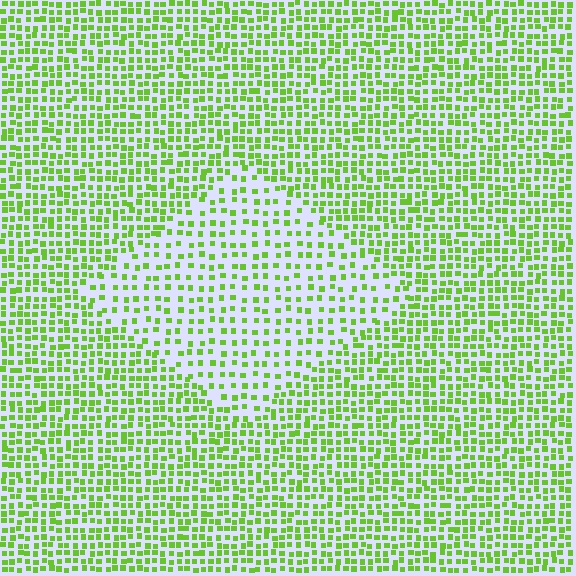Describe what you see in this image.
The image contains small lime elements arranged at two different densities. A diamond-shaped region is visible where the elements are less densely packed than the surrounding area.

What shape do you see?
I see a diamond.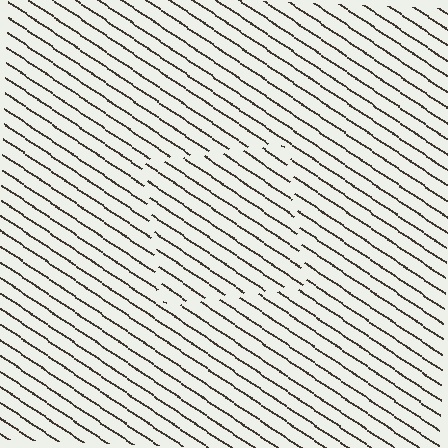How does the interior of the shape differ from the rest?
The interior of the shape contains the same grating, shifted by half a period — the contour is defined by the phase discontinuity where line-ends from the inner and outer gratings abut.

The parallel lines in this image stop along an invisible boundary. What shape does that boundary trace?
An illusory square. The interior of the shape contains the same grating, shifted by half a period — the contour is defined by the phase discontinuity where line-ends from the inner and outer gratings abut.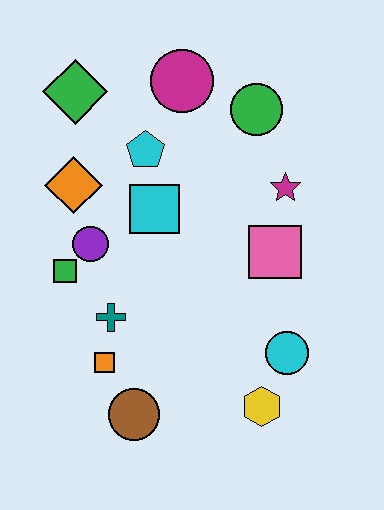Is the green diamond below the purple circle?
No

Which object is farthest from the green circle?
The brown circle is farthest from the green circle.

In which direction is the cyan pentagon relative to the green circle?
The cyan pentagon is to the left of the green circle.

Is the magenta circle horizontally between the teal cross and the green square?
No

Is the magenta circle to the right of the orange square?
Yes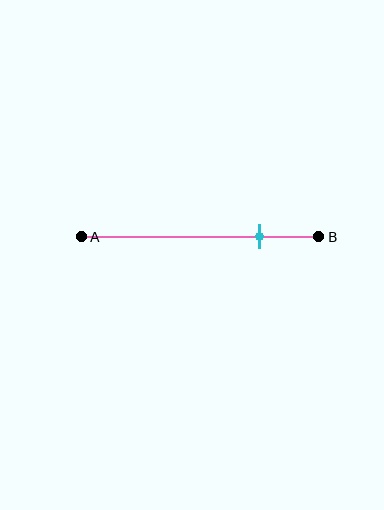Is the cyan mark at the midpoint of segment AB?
No, the mark is at about 75% from A, not at the 50% midpoint.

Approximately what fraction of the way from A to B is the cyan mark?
The cyan mark is approximately 75% of the way from A to B.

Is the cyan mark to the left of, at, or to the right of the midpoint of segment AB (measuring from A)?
The cyan mark is to the right of the midpoint of segment AB.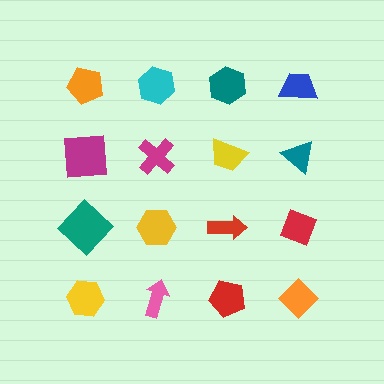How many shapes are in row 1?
4 shapes.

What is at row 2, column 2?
A magenta cross.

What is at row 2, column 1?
A magenta square.